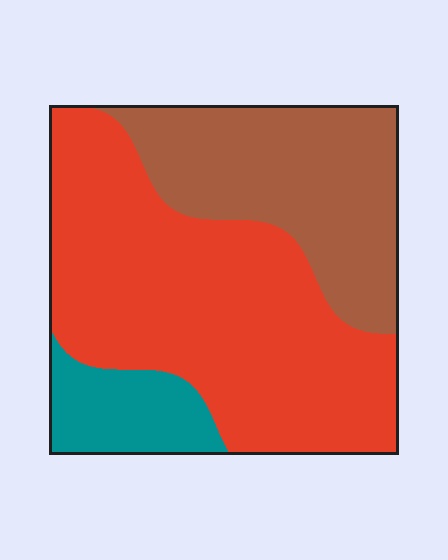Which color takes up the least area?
Teal, at roughly 10%.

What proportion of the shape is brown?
Brown takes up between a quarter and a half of the shape.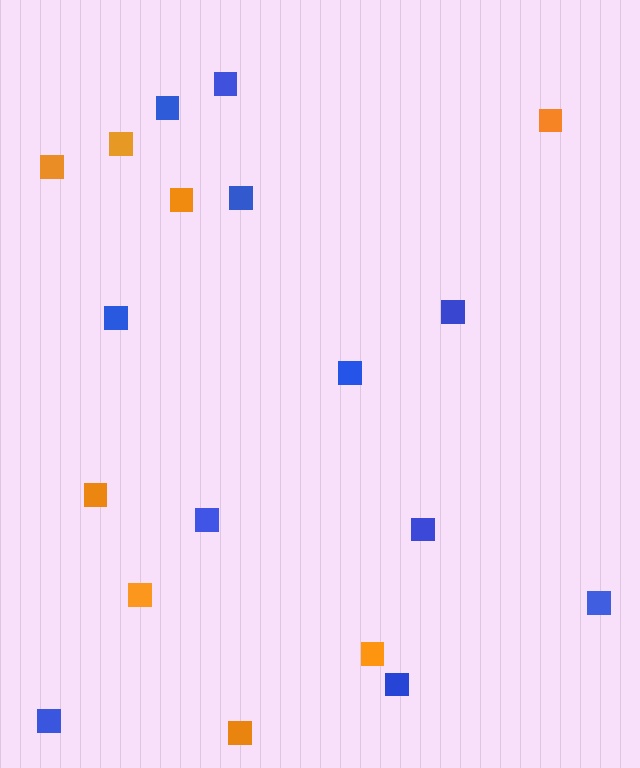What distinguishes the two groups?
There are 2 groups: one group of orange squares (8) and one group of blue squares (11).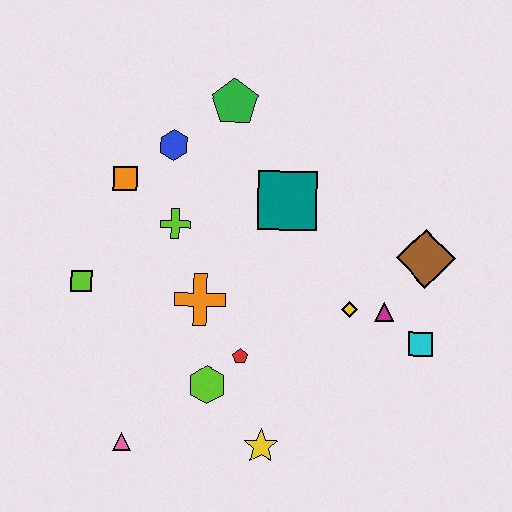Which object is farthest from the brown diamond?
The pink triangle is farthest from the brown diamond.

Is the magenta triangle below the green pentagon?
Yes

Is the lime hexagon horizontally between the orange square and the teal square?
Yes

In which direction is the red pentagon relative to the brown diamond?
The red pentagon is to the left of the brown diamond.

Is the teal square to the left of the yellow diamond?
Yes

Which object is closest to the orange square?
The blue hexagon is closest to the orange square.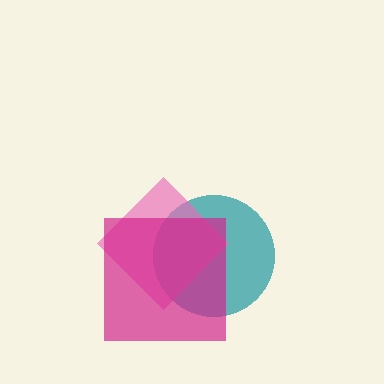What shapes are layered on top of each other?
The layered shapes are: a teal circle, a pink diamond, a magenta square.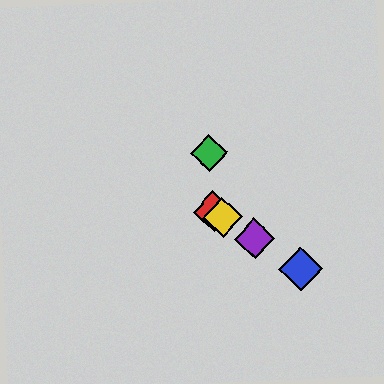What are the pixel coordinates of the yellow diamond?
The yellow diamond is at (222, 217).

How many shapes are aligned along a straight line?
4 shapes (the red diamond, the blue diamond, the yellow diamond, the purple diamond) are aligned along a straight line.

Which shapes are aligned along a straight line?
The red diamond, the blue diamond, the yellow diamond, the purple diamond are aligned along a straight line.